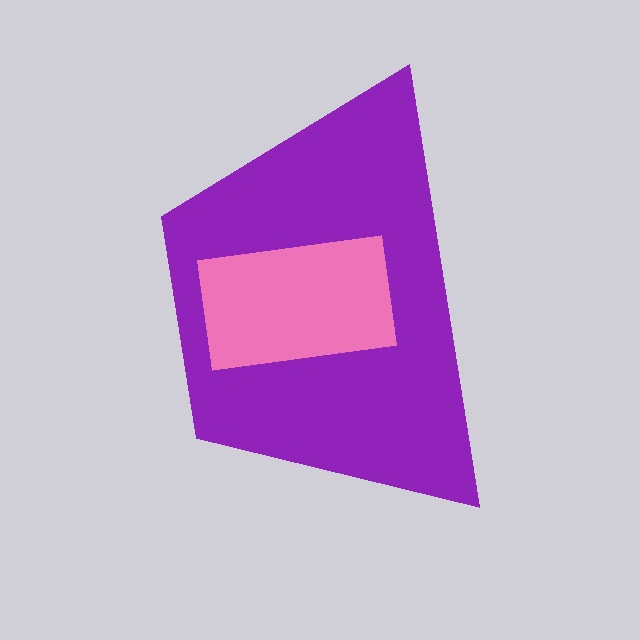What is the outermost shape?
The purple trapezoid.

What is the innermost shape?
The pink rectangle.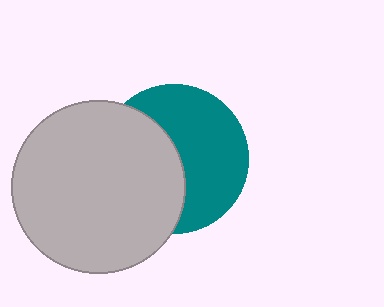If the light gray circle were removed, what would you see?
You would see the complete teal circle.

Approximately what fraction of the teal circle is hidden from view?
Roughly 46% of the teal circle is hidden behind the light gray circle.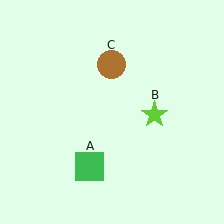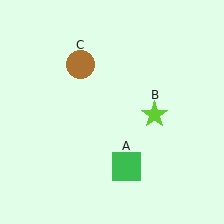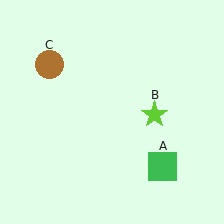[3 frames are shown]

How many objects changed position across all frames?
2 objects changed position: green square (object A), brown circle (object C).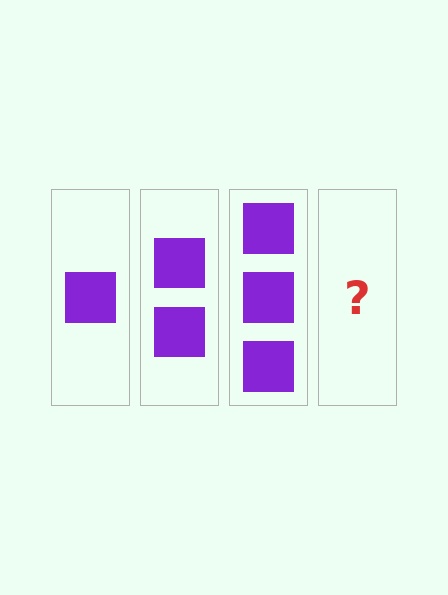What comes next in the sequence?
The next element should be 4 squares.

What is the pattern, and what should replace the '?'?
The pattern is that each step adds one more square. The '?' should be 4 squares.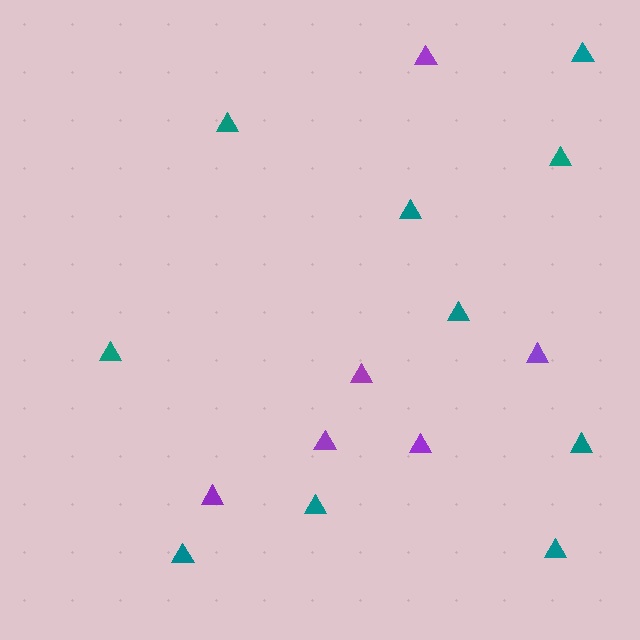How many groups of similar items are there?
There are 2 groups: one group of purple triangles (6) and one group of teal triangles (10).